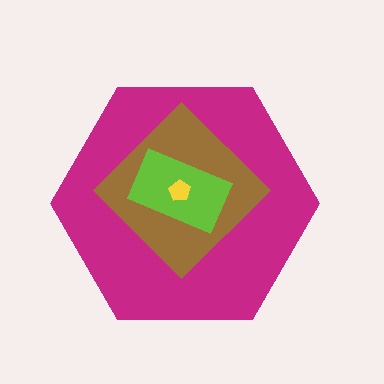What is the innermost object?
The yellow pentagon.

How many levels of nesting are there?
4.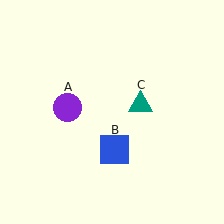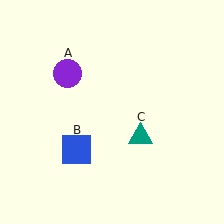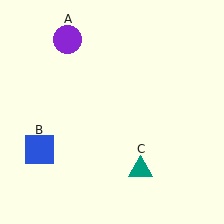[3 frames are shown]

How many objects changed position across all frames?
3 objects changed position: purple circle (object A), blue square (object B), teal triangle (object C).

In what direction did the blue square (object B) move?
The blue square (object B) moved left.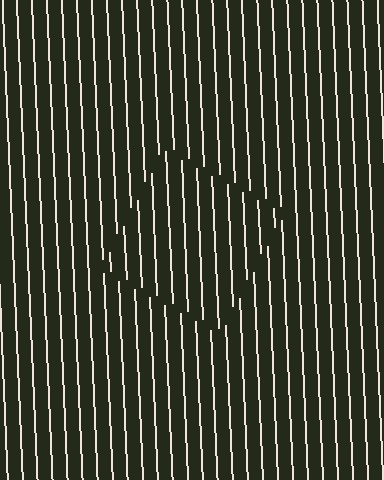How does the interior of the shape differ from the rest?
The interior of the shape contains the same grating, shifted by half a period — the contour is defined by the phase discontinuity where line-ends from the inner and outer gratings abut.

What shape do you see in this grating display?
An illusory square. The interior of the shape contains the same grating, shifted by half a period — the contour is defined by the phase discontinuity where line-ends from the inner and outer gratings abut.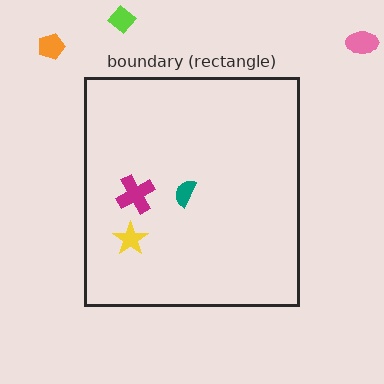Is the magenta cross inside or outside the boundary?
Inside.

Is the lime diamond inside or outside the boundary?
Outside.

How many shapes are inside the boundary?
3 inside, 3 outside.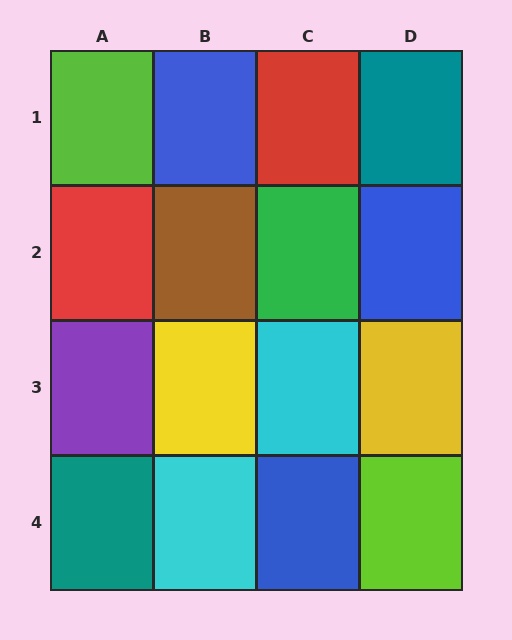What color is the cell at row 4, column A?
Teal.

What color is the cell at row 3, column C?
Cyan.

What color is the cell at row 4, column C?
Blue.